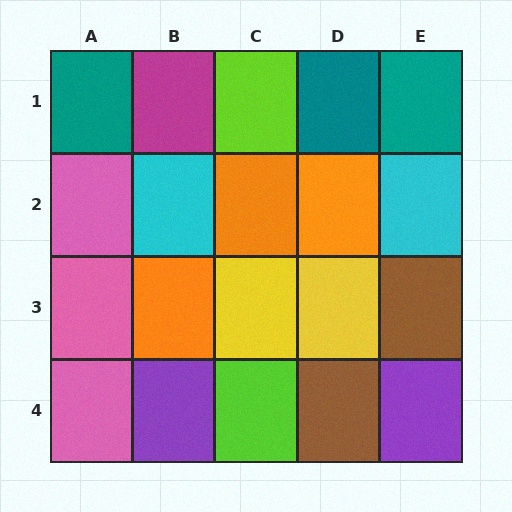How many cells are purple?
2 cells are purple.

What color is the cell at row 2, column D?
Orange.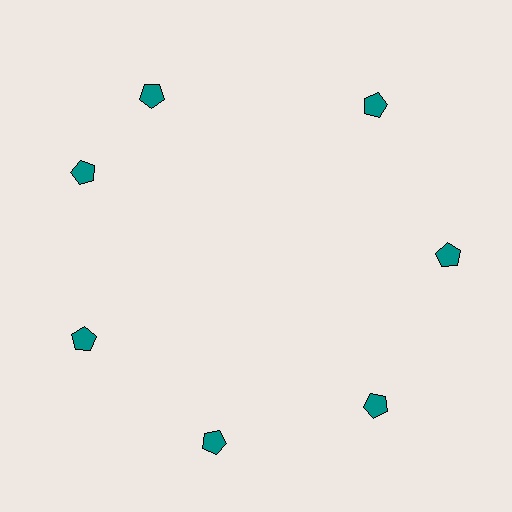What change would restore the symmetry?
The symmetry would be restored by rotating it back into even spacing with its neighbors so that all 7 pentagons sit at equal angles and equal distance from the center.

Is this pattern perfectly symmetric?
No. The 7 teal pentagons are arranged in a ring, but one element near the 12 o'clock position is rotated out of alignment along the ring, breaking the 7-fold rotational symmetry.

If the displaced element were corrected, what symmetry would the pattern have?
It would have 7-fold rotational symmetry — the pattern would map onto itself every 51 degrees.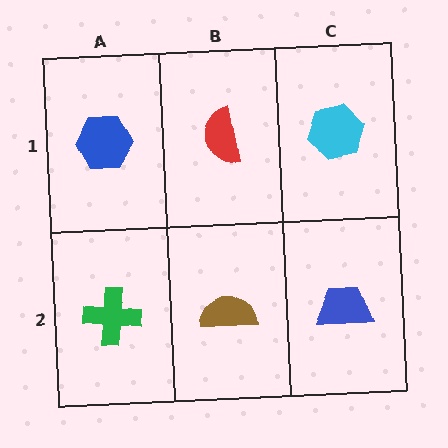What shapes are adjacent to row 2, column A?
A blue hexagon (row 1, column A), a brown semicircle (row 2, column B).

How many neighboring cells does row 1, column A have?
2.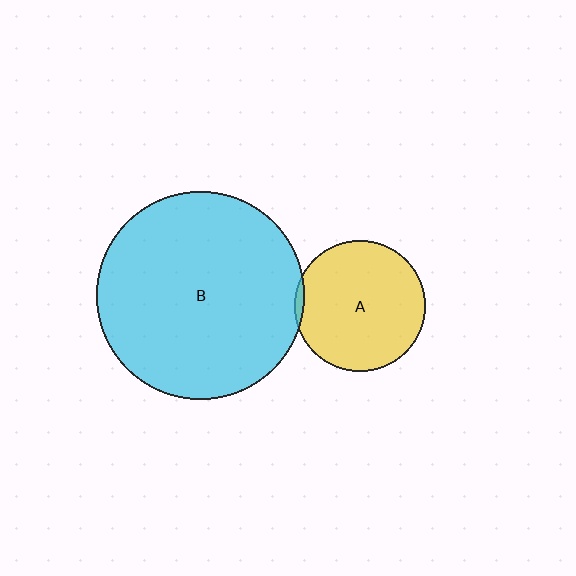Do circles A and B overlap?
Yes.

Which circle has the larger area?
Circle B (cyan).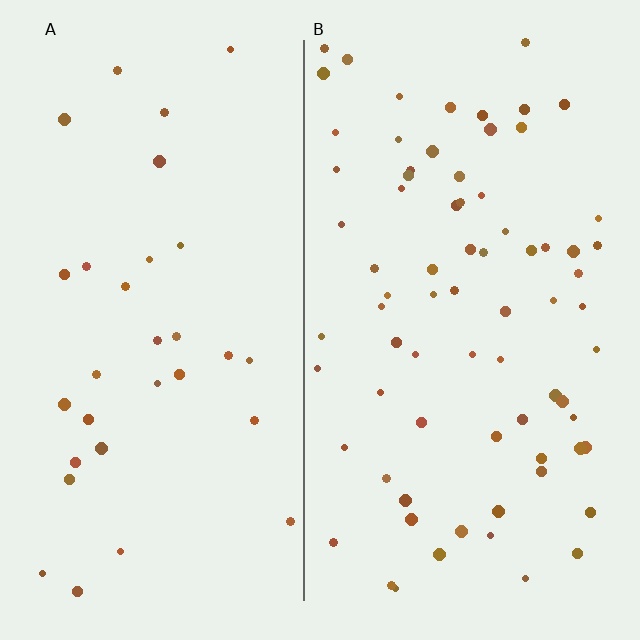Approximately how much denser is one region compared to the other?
Approximately 2.4× — region B over region A.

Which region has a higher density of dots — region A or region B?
B (the right).